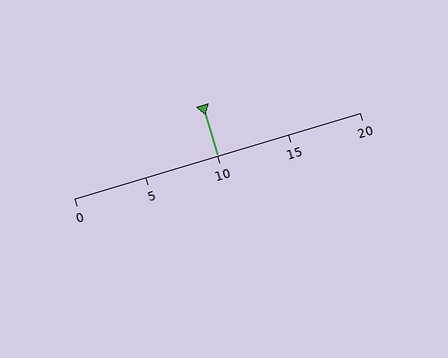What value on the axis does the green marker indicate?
The marker indicates approximately 10.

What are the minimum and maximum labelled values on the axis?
The axis runs from 0 to 20.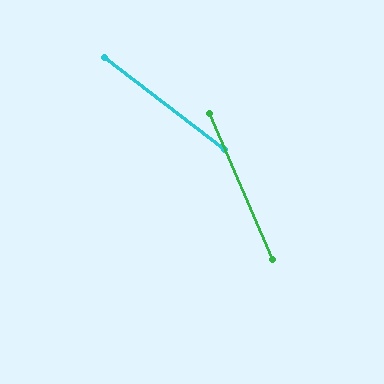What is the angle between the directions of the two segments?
Approximately 29 degrees.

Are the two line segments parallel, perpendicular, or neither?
Neither parallel nor perpendicular — they differ by about 29°.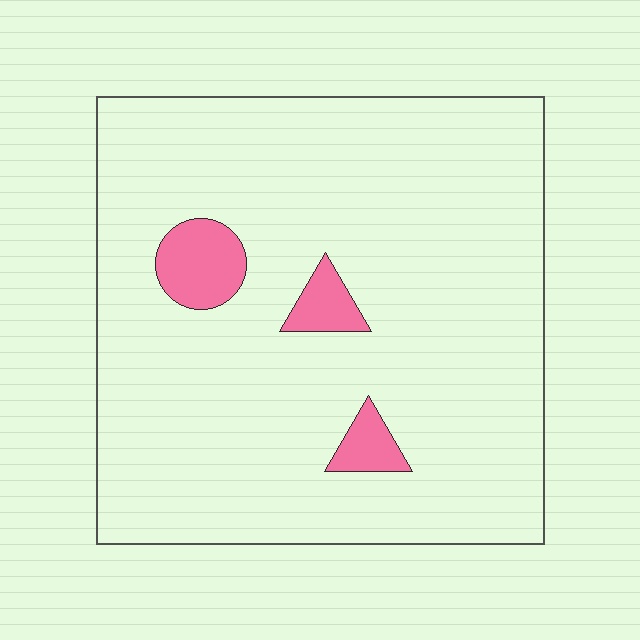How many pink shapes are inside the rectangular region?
3.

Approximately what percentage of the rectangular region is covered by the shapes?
Approximately 5%.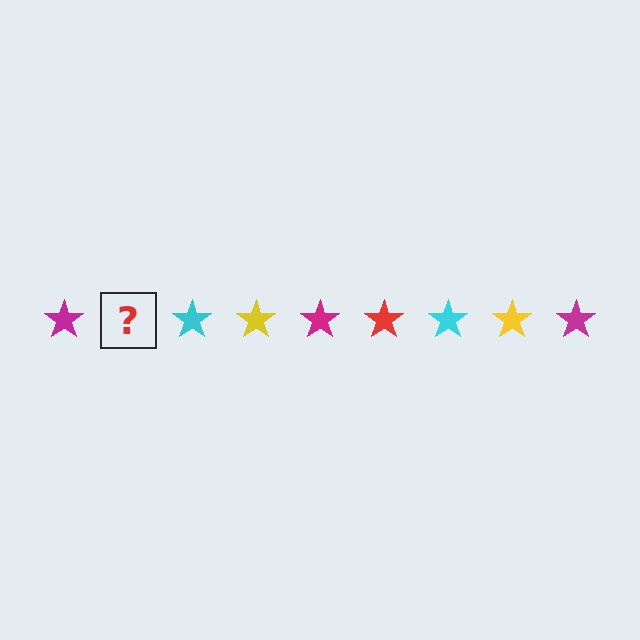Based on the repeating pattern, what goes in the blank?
The blank should be a red star.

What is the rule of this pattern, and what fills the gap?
The rule is that the pattern cycles through magenta, red, cyan, yellow stars. The gap should be filled with a red star.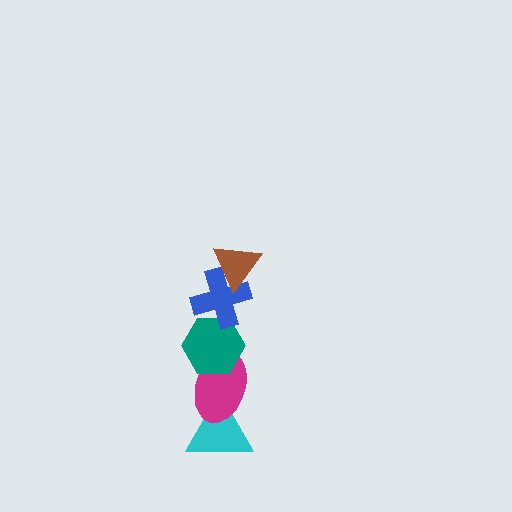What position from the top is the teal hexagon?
The teal hexagon is 3rd from the top.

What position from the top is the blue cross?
The blue cross is 2nd from the top.